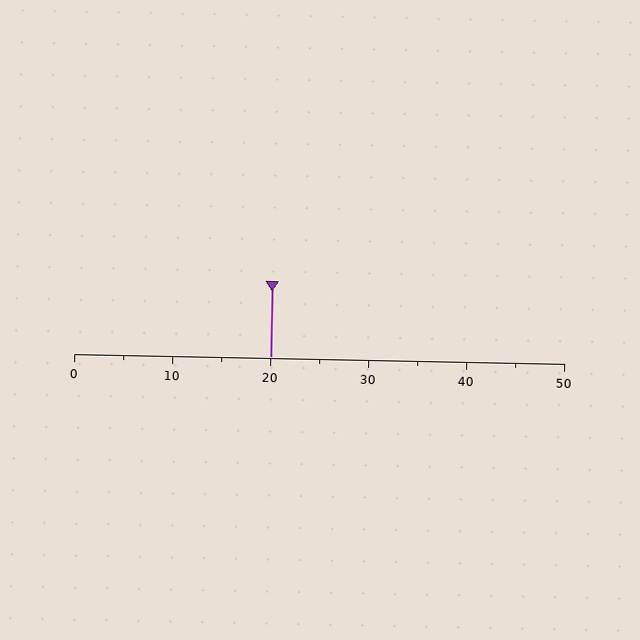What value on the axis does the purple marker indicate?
The marker indicates approximately 20.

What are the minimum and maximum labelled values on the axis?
The axis runs from 0 to 50.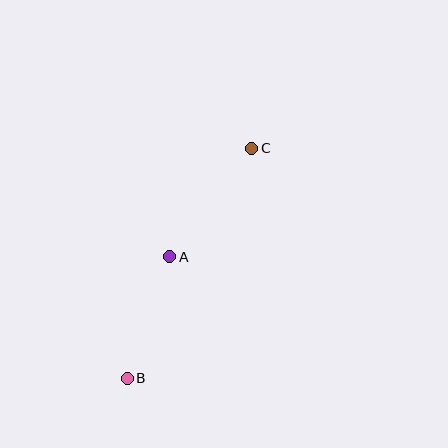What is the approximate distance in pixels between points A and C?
The distance between A and C is approximately 136 pixels.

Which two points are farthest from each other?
Points B and C are farthest from each other.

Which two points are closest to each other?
Points A and B are closest to each other.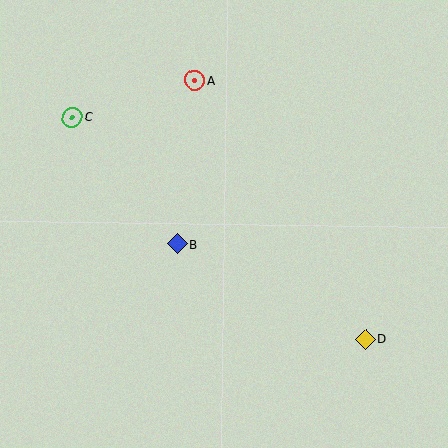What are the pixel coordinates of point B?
Point B is at (177, 244).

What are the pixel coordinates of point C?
Point C is at (72, 117).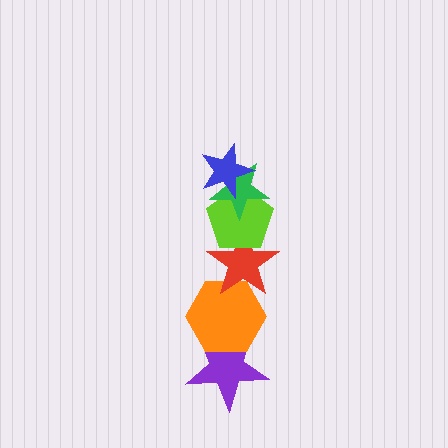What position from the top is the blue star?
The blue star is 1st from the top.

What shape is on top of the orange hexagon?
The red star is on top of the orange hexagon.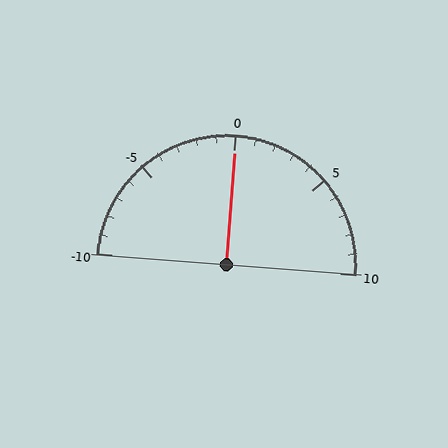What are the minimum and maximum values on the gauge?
The gauge ranges from -10 to 10.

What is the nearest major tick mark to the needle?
The nearest major tick mark is 0.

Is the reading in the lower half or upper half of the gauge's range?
The reading is in the upper half of the range (-10 to 10).